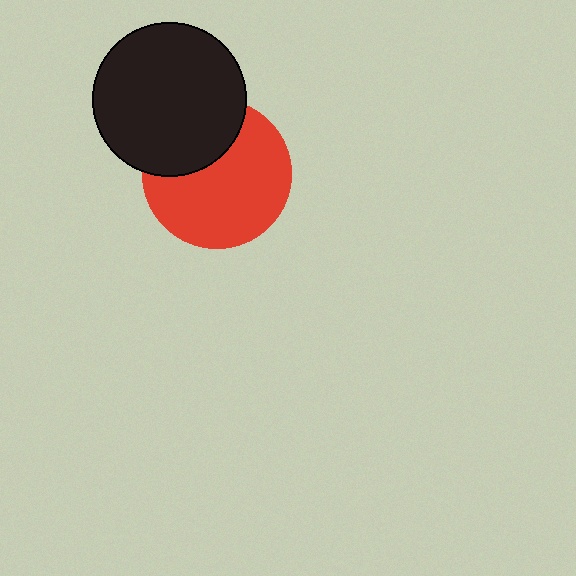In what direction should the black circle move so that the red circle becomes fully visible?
The black circle should move up. That is the shortest direction to clear the overlap and leave the red circle fully visible.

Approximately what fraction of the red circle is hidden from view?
Roughly 32% of the red circle is hidden behind the black circle.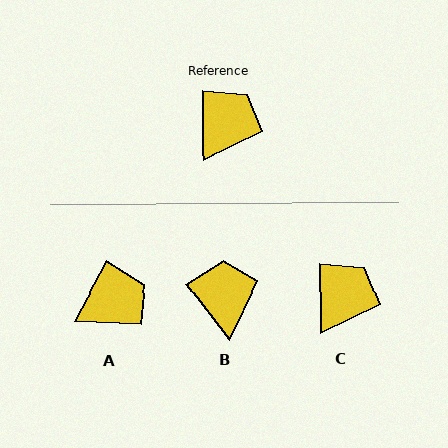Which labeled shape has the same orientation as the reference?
C.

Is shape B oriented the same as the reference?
No, it is off by about 38 degrees.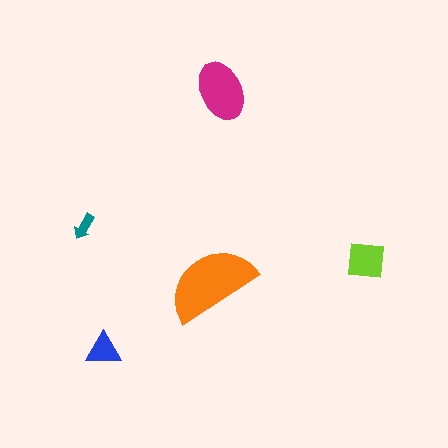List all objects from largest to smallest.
The orange semicircle, the magenta ellipse, the lime square, the blue triangle, the teal arrow.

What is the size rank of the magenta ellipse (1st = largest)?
2nd.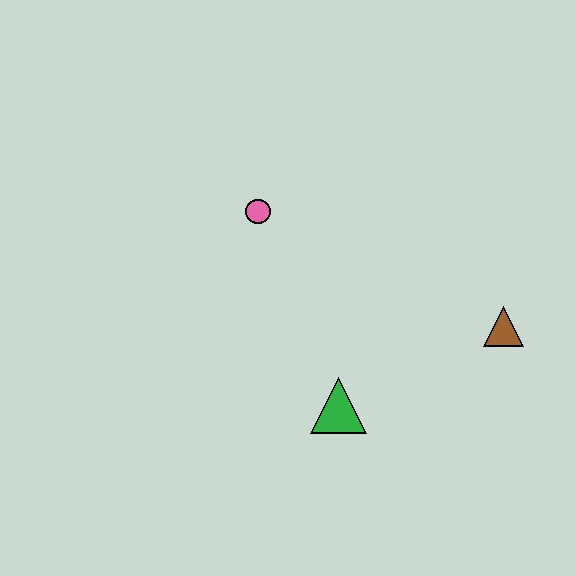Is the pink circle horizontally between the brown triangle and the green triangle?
No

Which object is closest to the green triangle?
The brown triangle is closest to the green triangle.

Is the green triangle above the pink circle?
No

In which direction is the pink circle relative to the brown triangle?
The pink circle is to the left of the brown triangle.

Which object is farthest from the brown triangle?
The pink circle is farthest from the brown triangle.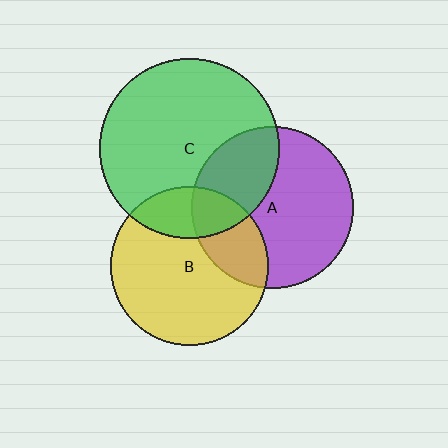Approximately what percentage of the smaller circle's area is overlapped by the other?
Approximately 20%.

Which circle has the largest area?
Circle C (green).